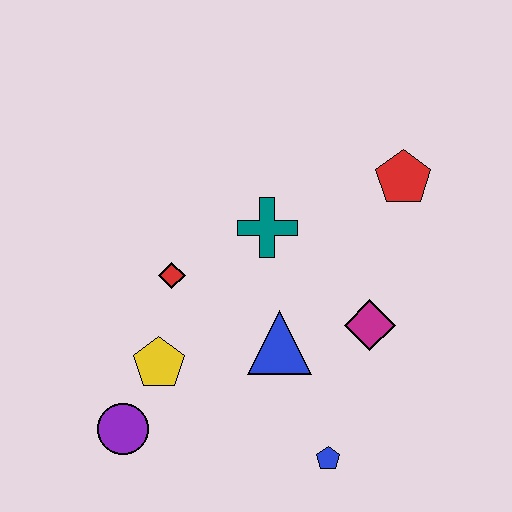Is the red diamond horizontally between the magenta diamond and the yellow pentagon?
Yes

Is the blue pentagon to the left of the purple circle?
No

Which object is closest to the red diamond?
The yellow pentagon is closest to the red diamond.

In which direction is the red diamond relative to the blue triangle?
The red diamond is to the left of the blue triangle.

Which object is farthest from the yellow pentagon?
The red pentagon is farthest from the yellow pentagon.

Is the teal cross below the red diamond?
No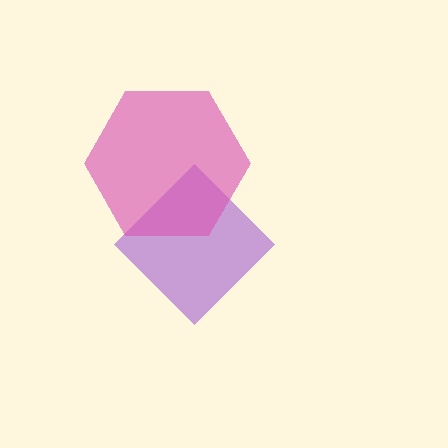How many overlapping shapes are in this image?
There are 2 overlapping shapes in the image.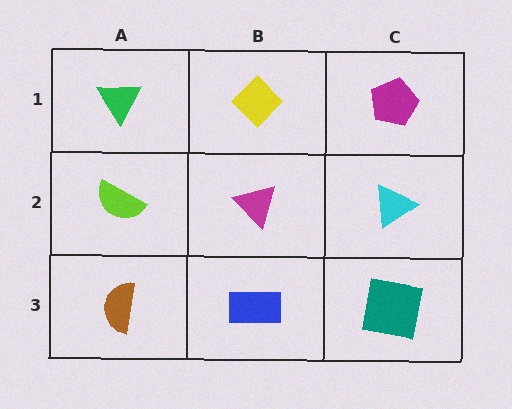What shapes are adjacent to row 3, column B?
A magenta triangle (row 2, column B), a brown semicircle (row 3, column A), a teal square (row 3, column C).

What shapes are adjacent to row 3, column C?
A cyan triangle (row 2, column C), a blue rectangle (row 3, column B).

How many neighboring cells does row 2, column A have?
3.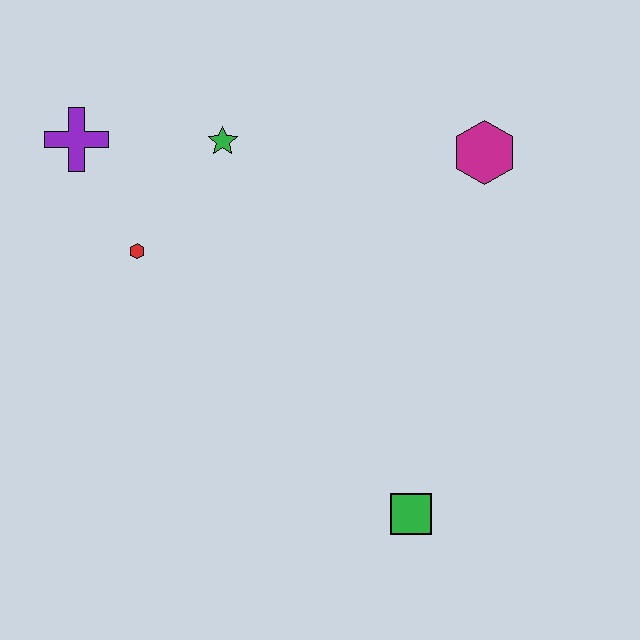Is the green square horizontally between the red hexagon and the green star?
No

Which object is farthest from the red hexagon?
The green square is farthest from the red hexagon.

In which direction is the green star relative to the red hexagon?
The green star is above the red hexagon.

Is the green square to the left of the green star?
No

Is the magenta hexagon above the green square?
Yes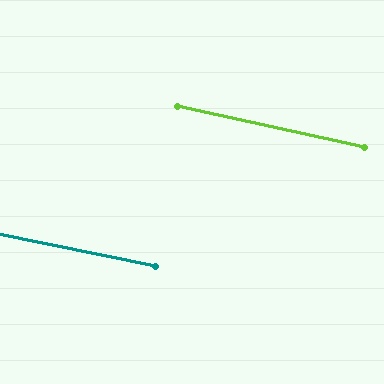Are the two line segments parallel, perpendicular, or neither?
Parallel — their directions differ by only 1.0°.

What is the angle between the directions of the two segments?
Approximately 1 degree.